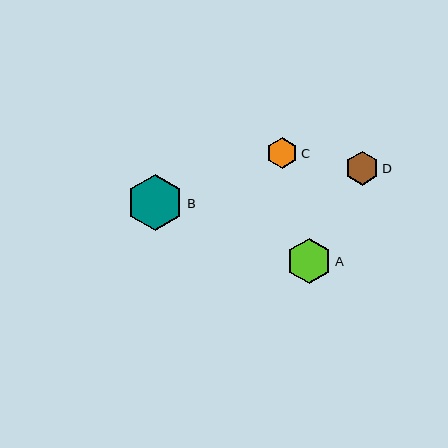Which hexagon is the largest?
Hexagon B is the largest with a size of approximately 57 pixels.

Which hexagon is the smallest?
Hexagon C is the smallest with a size of approximately 31 pixels.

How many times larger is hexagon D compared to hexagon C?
Hexagon D is approximately 1.1 times the size of hexagon C.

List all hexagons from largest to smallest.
From largest to smallest: B, A, D, C.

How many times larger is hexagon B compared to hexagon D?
Hexagon B is approximately 1.7 times the size of hexagon D.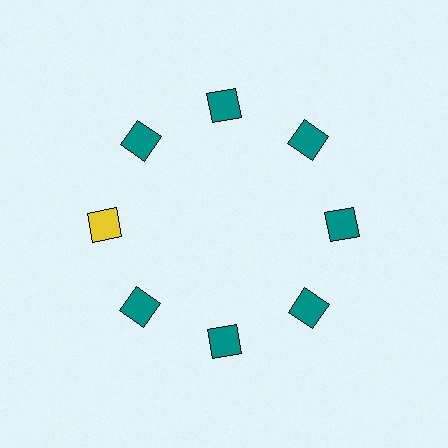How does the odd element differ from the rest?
It has a different color: yellow instead of teal.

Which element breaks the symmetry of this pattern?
The yellow square at roughly the 9 o'clock position breaks the symmetry. All other shapes are teal squares.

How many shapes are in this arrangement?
There are 8 shapes arranged in a ring pattern.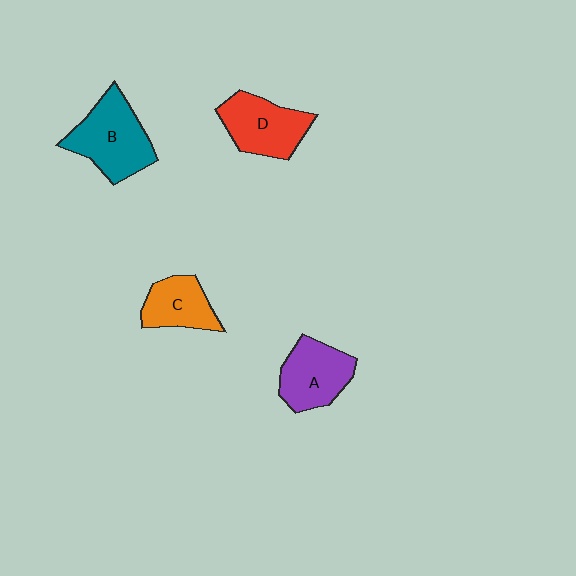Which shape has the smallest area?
Shape C (orange).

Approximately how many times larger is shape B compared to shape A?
Approximately 1.2 times.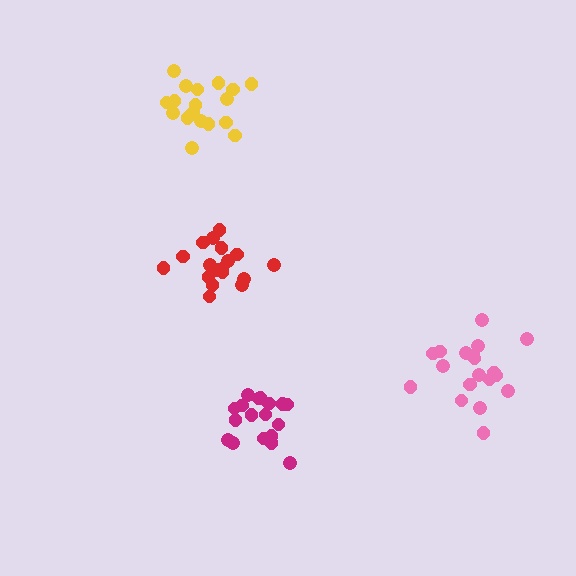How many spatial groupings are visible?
There are 4 spatial groupings.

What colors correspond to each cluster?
The clusters are colored: pink, yellow, red, magenta.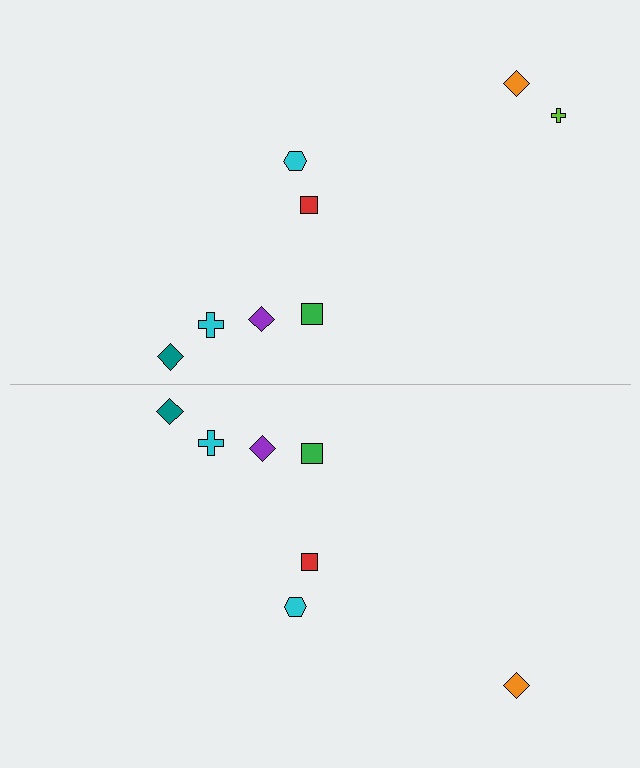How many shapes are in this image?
There are 15 shapes in this image.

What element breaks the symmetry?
A lime cross is missing from the bottom side.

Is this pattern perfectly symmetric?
No, the pattern is not perfectly symmetric. A lime cross is missing from the bottom side.